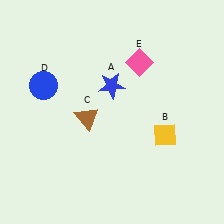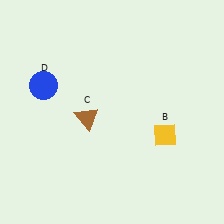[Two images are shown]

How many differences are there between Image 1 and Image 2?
There are 2 differences between the two images.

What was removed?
The blue star (A), the pink diamond (E) were removed in Image 2.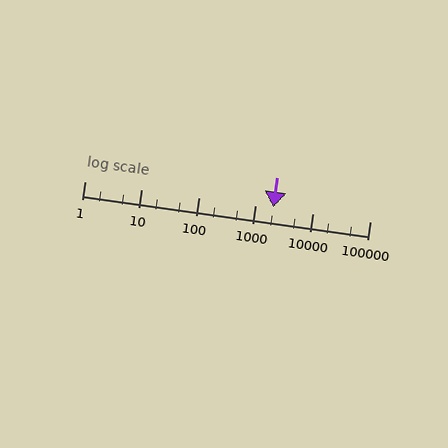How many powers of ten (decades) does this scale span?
The scale spans 5 decades, from 1 to 100000.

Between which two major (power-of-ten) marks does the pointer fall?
The pointer is between 1000 and 10000.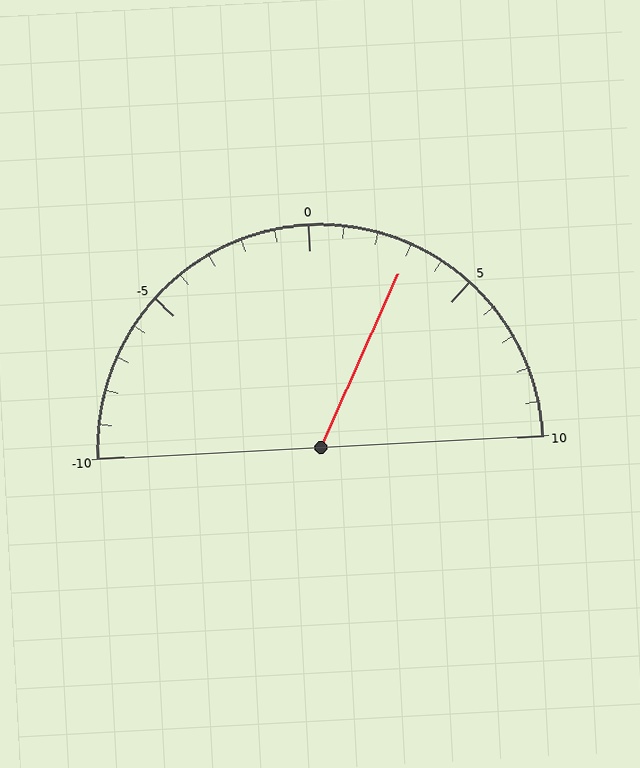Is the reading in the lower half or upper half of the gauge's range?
The reading is in the upper half of the range (-10 to 10).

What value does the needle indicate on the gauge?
The needle indicates approximately 3.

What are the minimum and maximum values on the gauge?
The gauge ranges from -10 to 10.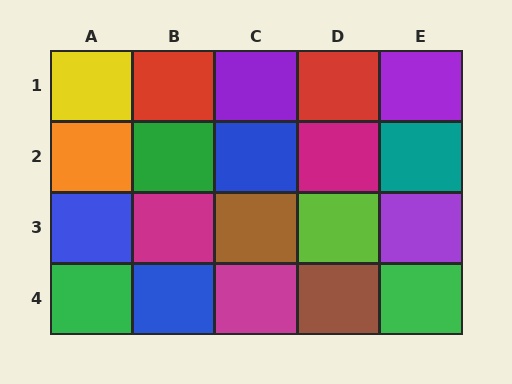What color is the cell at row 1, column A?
Yellow.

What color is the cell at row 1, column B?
Red.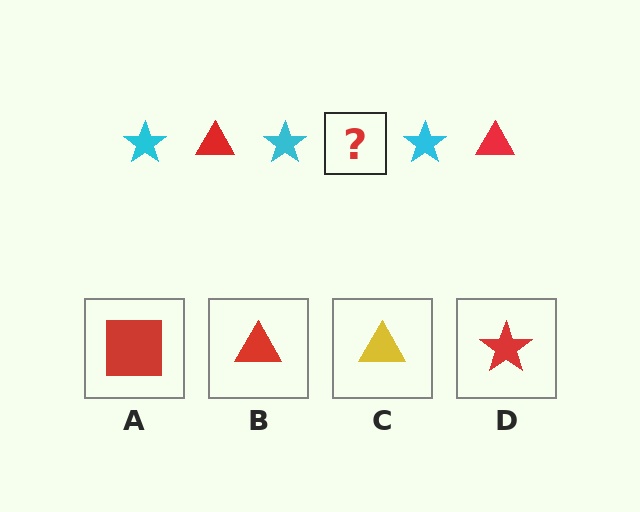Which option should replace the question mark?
Option B.